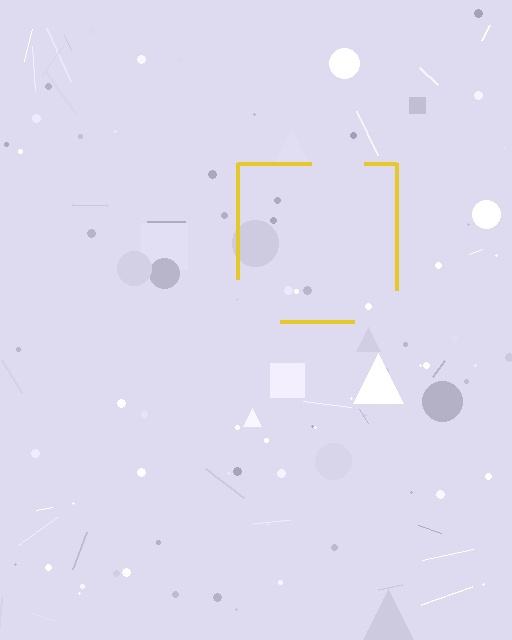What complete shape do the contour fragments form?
The contour fragments form a square.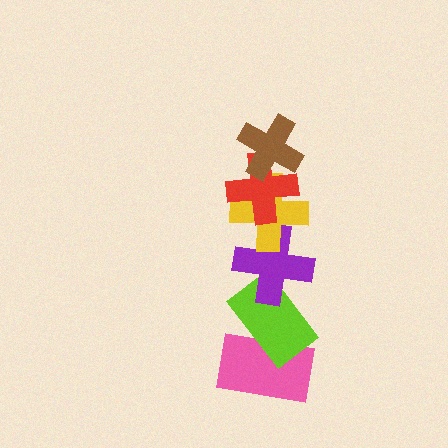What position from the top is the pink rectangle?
The pink rectangle is 6th from the top.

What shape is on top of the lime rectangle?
The purple cross is on top of the lime rectangle.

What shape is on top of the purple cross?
The yellow cross is on top of the purple cross.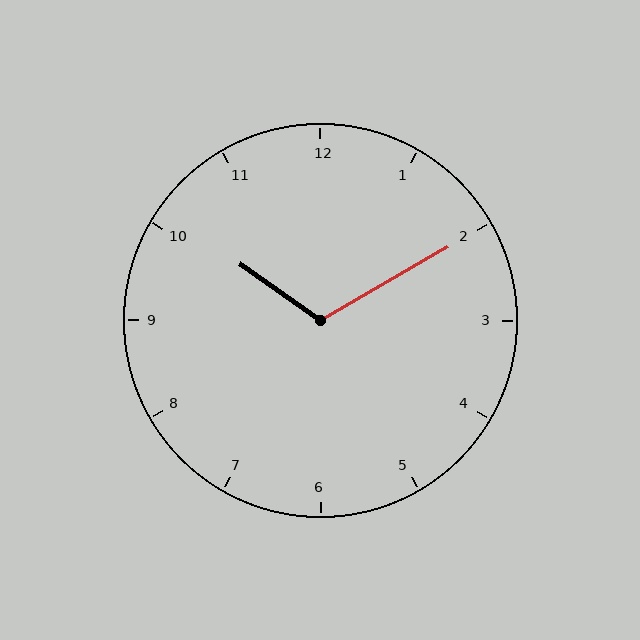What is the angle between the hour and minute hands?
Approximately 115 degrees.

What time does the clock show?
10:10.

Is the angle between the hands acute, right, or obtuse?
It is obtuse.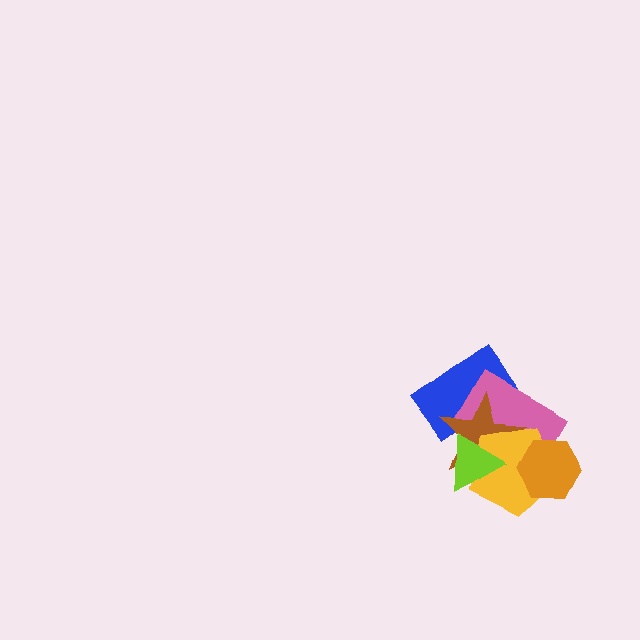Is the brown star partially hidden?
Yes, it is partially covered by another shape.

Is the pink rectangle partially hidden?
Yes, it is partially covered by another shape.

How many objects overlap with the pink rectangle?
5 objects overlap with the pink rectangle.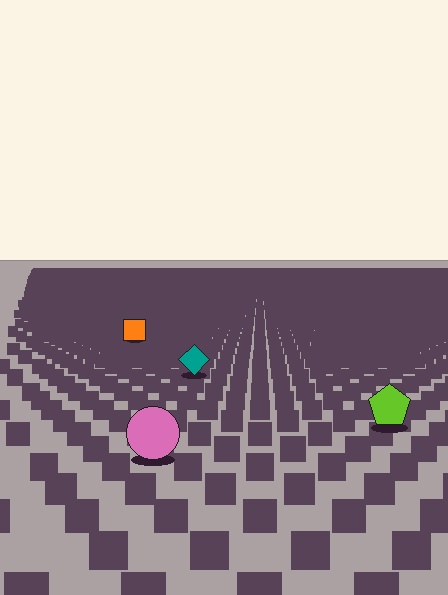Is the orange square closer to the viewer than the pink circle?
No. The pink circle is closer — you can tell from the texture gradient: the ground texture is coarser near it.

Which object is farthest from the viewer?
The orange square is farthest from the viewer. It appears smaller and the ground texture around it is denser.